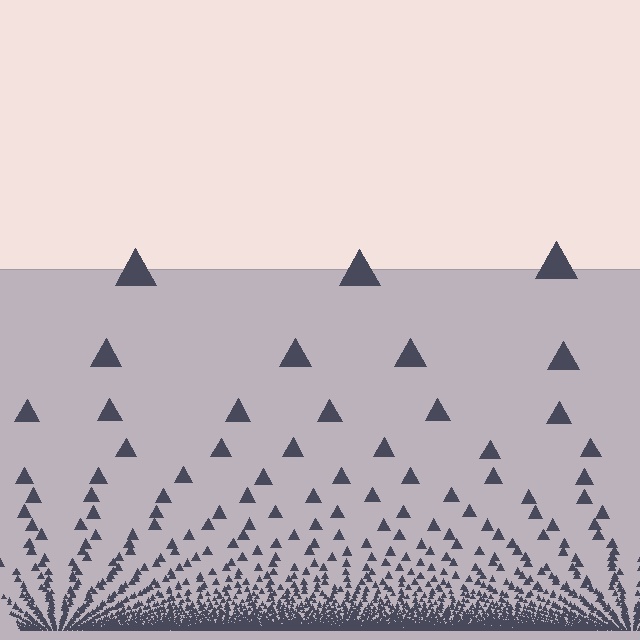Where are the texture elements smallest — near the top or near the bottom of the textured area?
Near the bottom.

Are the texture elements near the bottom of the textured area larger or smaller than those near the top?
Smaller. The gradient is inverted — elements near the bottom are smaller and denser.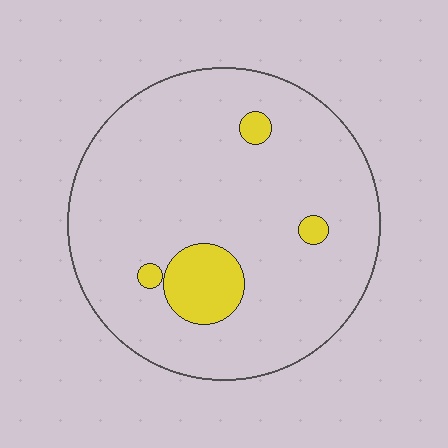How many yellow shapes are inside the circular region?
4.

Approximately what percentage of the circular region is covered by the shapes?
Approximately 10%.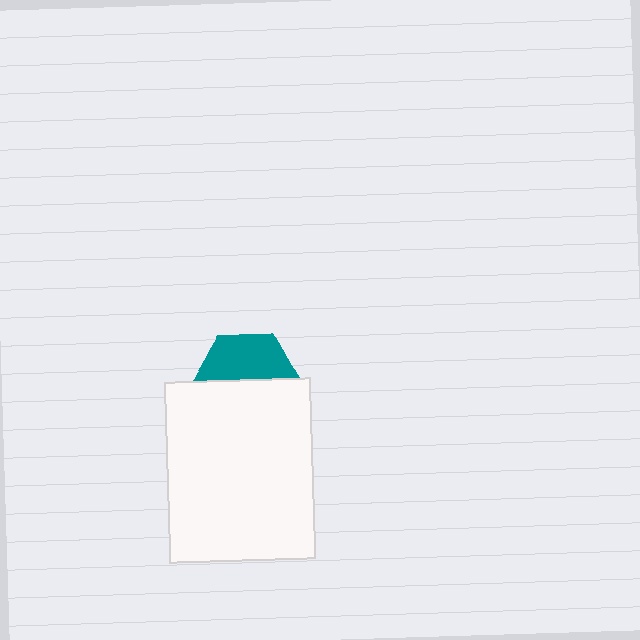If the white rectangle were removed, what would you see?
You would see the complete teal hexagon.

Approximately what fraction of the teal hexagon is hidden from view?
Roughly 53% of the teal hexagon is hidden behind the white rectangle.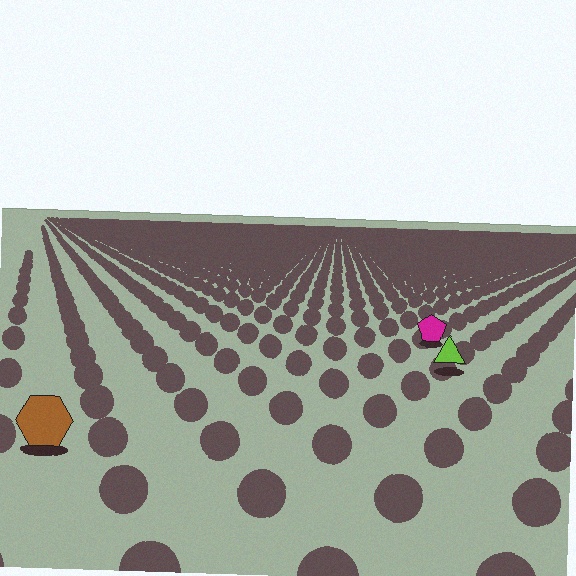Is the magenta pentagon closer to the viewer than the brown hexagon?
No. The brown hexagon is closer — you can tell from the texture gradient: the ground texture is coarser near it.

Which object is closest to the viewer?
The brown hexagon is closest. The texture marks near it are larger and more spread out.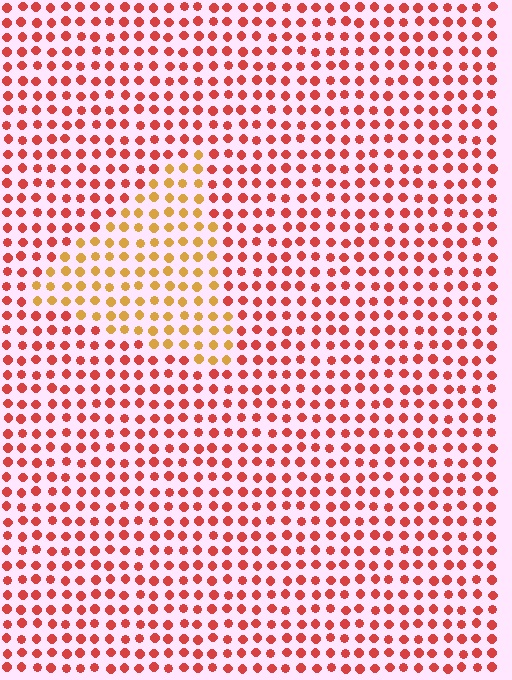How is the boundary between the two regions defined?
The boundary is defined purely by a slight shift in hue (about 39 degrees). Spacing, size, and orientation are identical on both sides.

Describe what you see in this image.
The image is filled with small red elements in a uniform arrangement. A triangle-shaped region is visible where the elements are tinted to a slightly different hue, forming a subtle color boundary.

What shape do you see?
I see a triangle.